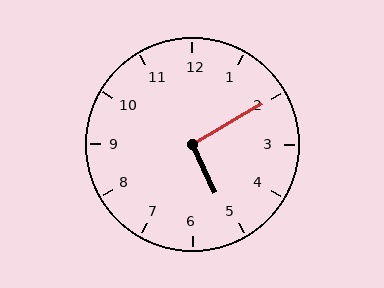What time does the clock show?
5:10.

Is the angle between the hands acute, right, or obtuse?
It is right.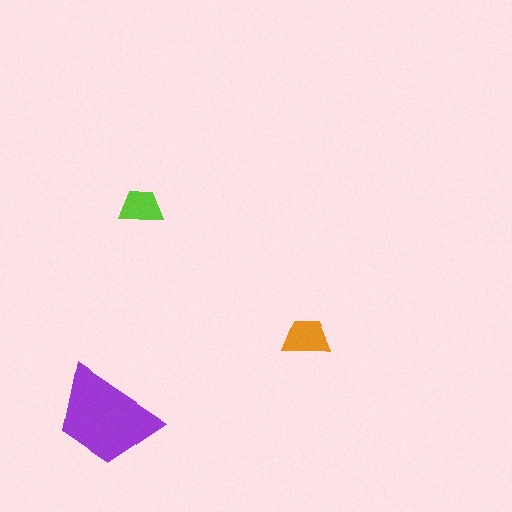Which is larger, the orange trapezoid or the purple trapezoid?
The purple one.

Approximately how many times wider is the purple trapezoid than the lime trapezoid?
About 2.5 times wider.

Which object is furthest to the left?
The purple trapezoid is leftmost.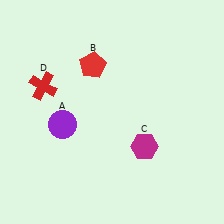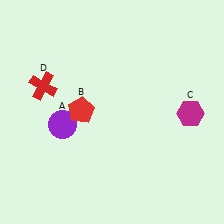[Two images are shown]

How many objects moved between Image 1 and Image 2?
2 objects moved between the two images.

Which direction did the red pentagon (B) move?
The red pentagon (B) moved down.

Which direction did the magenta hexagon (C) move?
The magenta hexagon (C) moved right.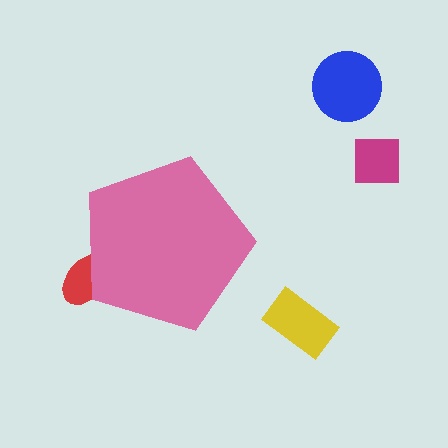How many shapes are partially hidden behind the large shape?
1 shape is partially hidden.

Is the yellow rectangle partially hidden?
No, the yellow rectangle is fully visible.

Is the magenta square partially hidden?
No, the magenta square is fully visible.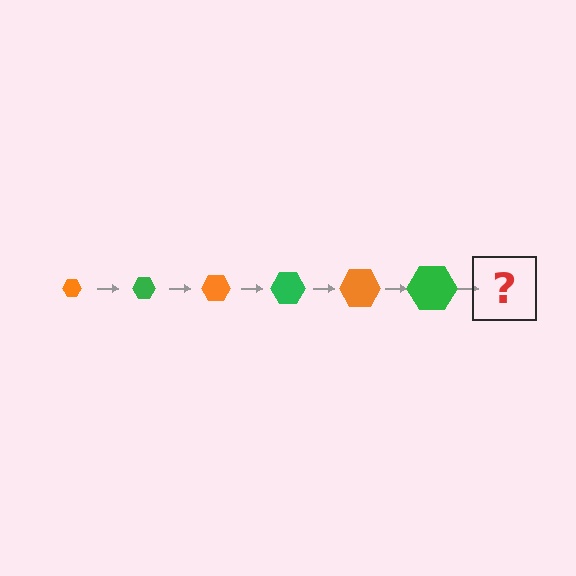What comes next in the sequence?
The next element should be an orange hexagon, larger than the previous one.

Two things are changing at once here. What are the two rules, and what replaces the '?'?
The two rules are that the hexagon grows larger each step and the color cycles through orange and green. The '?' should be an orange hexagon, larger than the previous one.